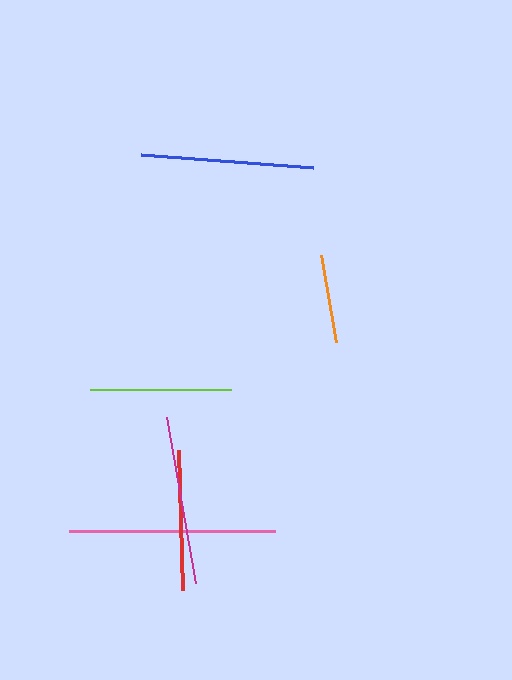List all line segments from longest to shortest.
From longest to shortest: pink, blue, magenta, lime, red, orange.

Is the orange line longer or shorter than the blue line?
The blue line is longer than the orange line.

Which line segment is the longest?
The pink line is the longest at approximately 206 pixels.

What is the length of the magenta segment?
The magenta segment is approximately 168 pixels long.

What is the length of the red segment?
The red segment is approximately 140 pixels long.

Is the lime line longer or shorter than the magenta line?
The magenta line is longer than the lime line.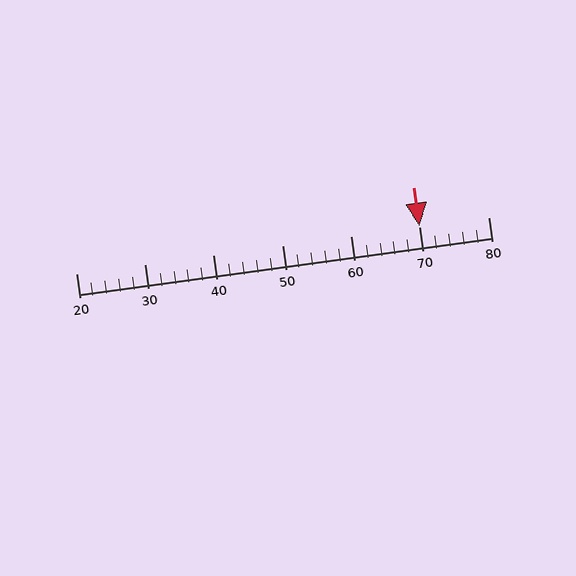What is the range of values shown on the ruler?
The ruler shows values from 20 to 80.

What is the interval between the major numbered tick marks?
The major tick marks are spaced 10 units apart.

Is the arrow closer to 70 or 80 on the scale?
The arrow is closer to 70.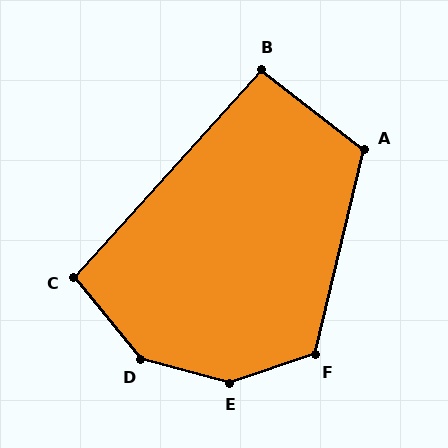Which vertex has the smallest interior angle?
B, at approximately 94 degrees.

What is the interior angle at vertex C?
Approximately 99 degrees (obtuse).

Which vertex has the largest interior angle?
E, at approximately 147 degrees.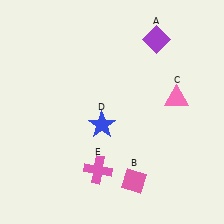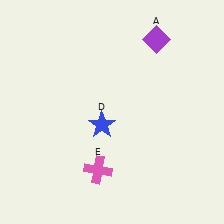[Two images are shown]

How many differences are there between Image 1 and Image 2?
There are 2 differences between the two images.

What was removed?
The pink triangle (C), the pink diamond (B) were removed in Image 2.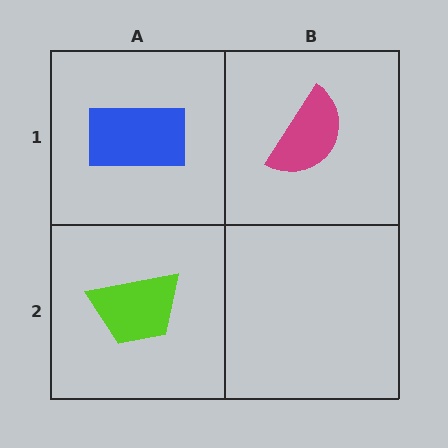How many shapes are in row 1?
2 shapes.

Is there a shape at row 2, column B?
No, that cell is empty.